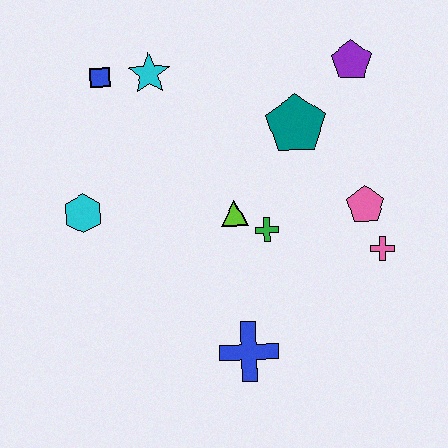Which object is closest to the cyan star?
The blue square is closest to the cyan star.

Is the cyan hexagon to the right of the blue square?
No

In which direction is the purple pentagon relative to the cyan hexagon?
The purple pentagon is to the right of the cyan hexagon.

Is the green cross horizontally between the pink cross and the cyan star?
Yes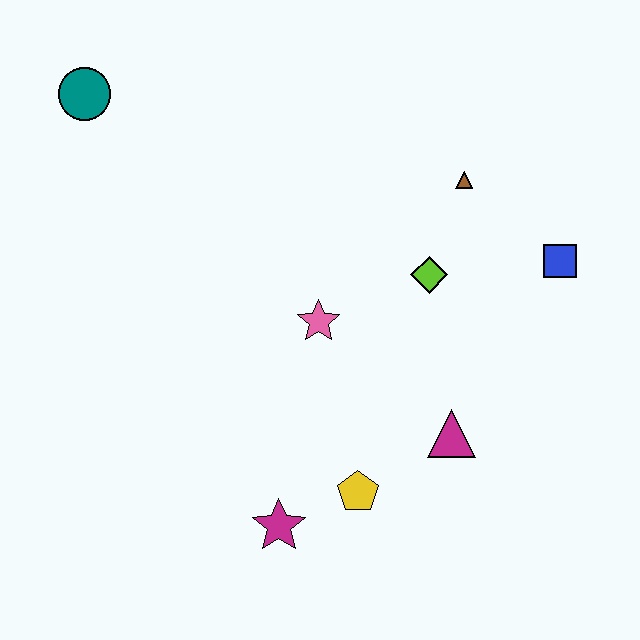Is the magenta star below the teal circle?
Yes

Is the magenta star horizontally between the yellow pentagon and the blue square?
No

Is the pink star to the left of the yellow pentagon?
Yes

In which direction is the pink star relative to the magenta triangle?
The pink star is to the left of the magenta triangle.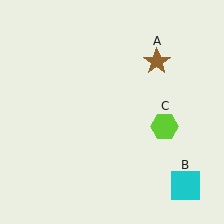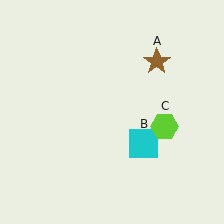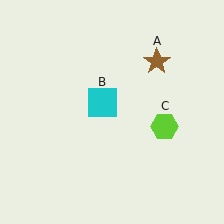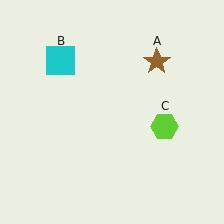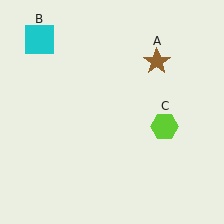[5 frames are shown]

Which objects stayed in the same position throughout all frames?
Brown star (object A) and lime hexagon (object C) remained stationary.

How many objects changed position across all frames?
1 object changed position: cyan square (object B).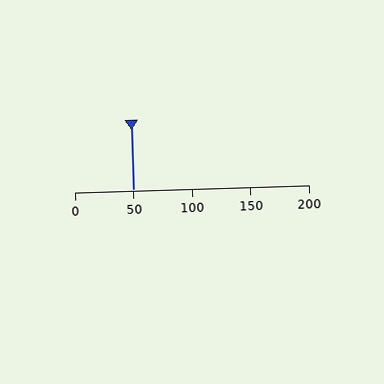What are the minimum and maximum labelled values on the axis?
The axis runs from 0 to 200.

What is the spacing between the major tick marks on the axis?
The major ticks are spaced 50 apart.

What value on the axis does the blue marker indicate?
The marker indicates approximately 50.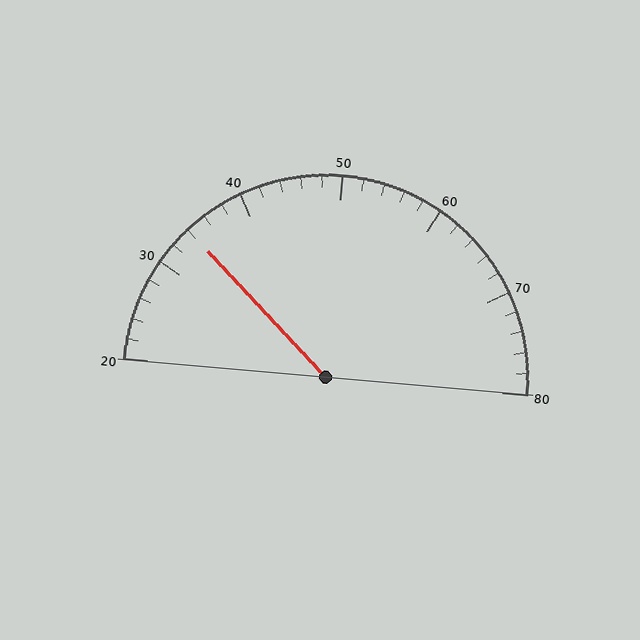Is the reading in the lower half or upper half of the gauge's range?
The reading is in the lower half of the range (20 to 80).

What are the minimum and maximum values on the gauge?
The gauge ranges from 20 to 80.